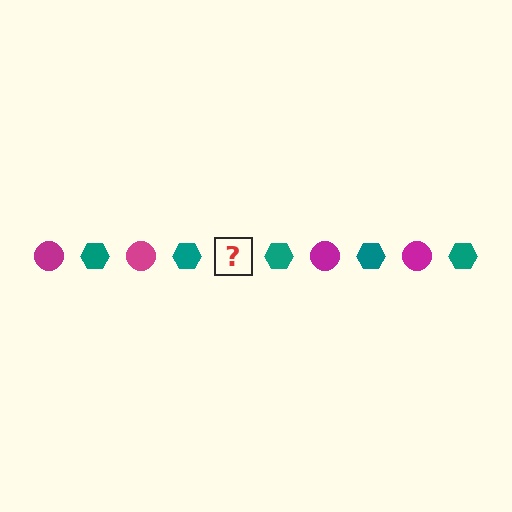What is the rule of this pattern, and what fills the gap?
The rule is that the pattern alternates between magenta circle and teal hexagon. The gap should be filled with a magenta circle.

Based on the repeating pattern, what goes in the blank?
The blank should be a magenta circle.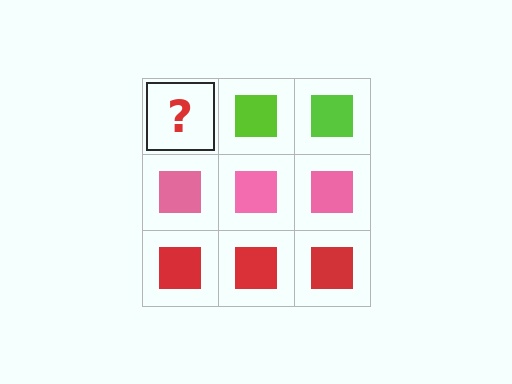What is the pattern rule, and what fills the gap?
The rule is that each row has a consistent color. The gap should be filled with a lime square.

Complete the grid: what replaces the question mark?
The question mark should be replaced with a lime square.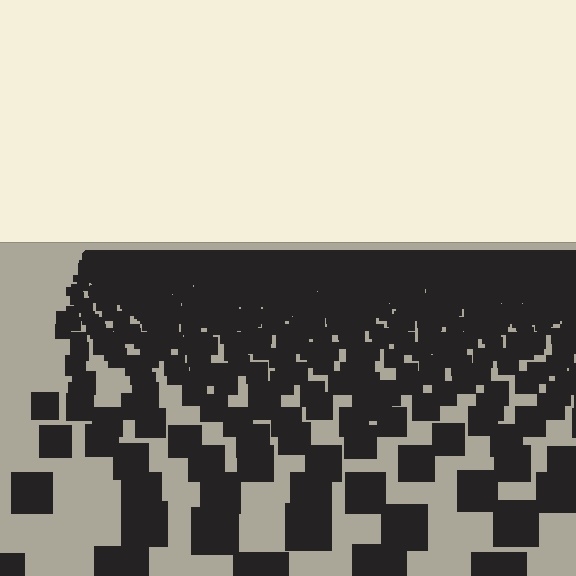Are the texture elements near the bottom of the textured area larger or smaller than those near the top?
Larger. Near the bottom, elements are closer to the viewer and appear at a bigger on-screen size.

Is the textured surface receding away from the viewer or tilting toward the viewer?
The surface is receding away from the viewer. Texture elements get smaller and denser toward the top.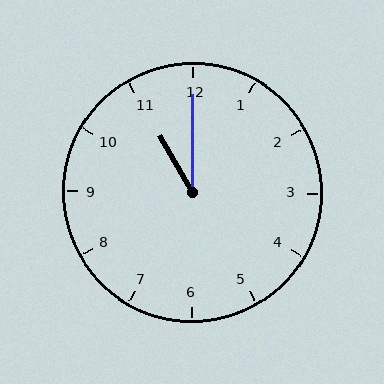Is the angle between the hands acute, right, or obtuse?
It is acute.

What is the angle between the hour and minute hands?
Approximately 30 degrees.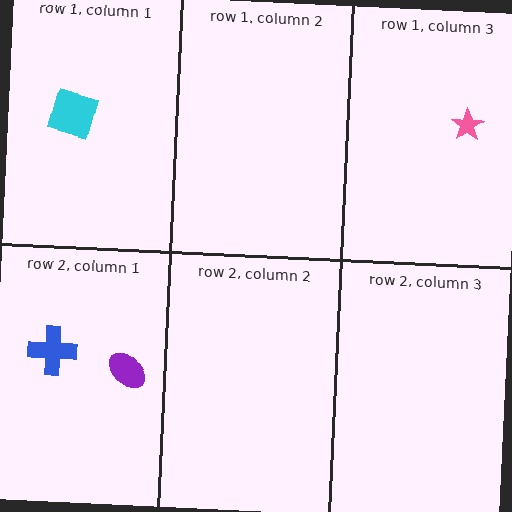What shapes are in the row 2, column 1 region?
The purple ellipse, the blue cross.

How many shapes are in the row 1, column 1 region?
1.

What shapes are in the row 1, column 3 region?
The pink star.